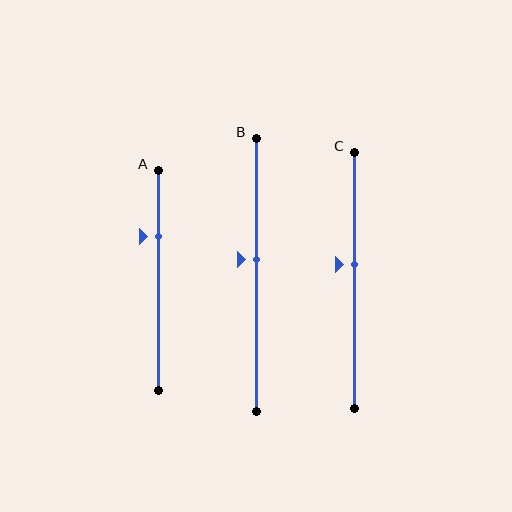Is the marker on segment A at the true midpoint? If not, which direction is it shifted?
No, the marker on segment A is shifted upward by about 20% of the segment length.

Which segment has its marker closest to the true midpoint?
Segment B has its marker closest to the true midpoint.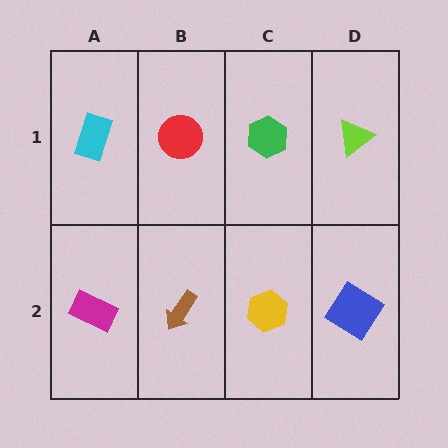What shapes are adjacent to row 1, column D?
A blue diamond (row 2, column D), a green hexagon (row 1, column C).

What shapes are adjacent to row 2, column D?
A lime triangle (row 1, column D), a yellow hexagon (row 2, column C).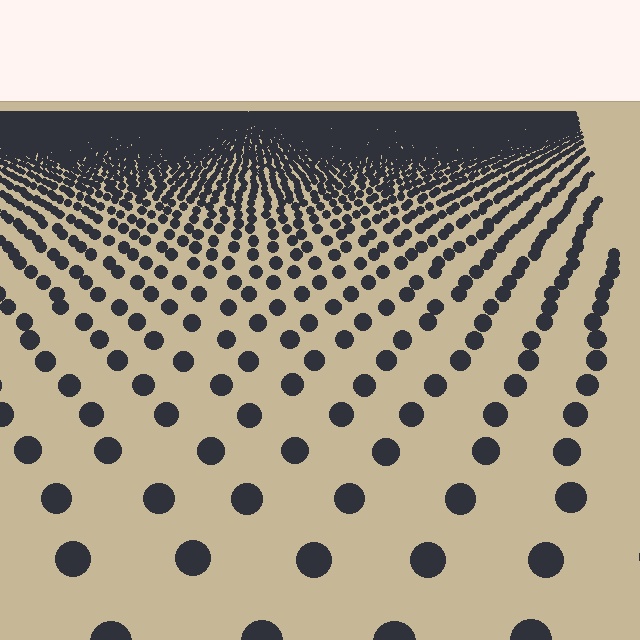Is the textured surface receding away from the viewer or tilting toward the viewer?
The surface is receding away from the viewer. Texture elements get smaller and denser toward the top.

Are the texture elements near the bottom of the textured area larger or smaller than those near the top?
Larger. Near the bottom, elements are closer to the viewer and appear at a bigger on-screen size.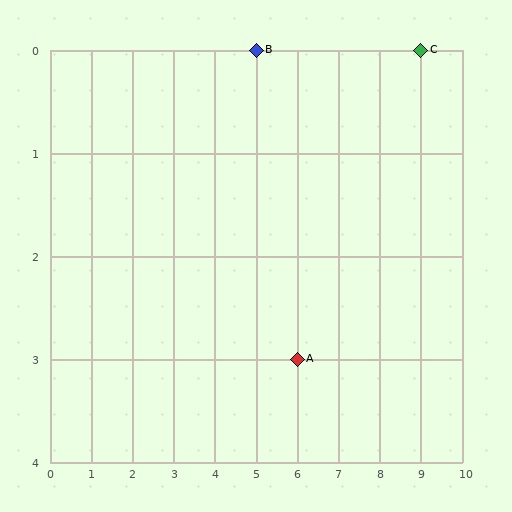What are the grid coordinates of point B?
Point B is at grid coordinates (5, 0).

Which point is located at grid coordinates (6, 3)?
Point A is at (6, 3).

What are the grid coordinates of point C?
Point C is at grid coordinates (9, 0).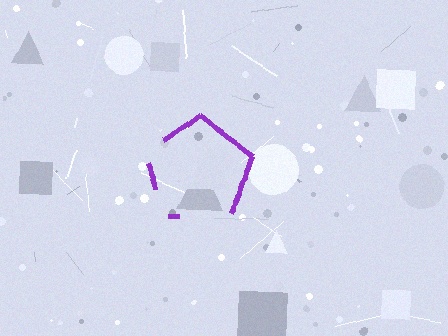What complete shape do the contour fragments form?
The contour fragments form a pentagon.